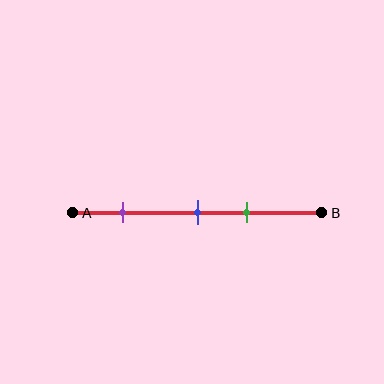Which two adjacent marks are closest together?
The blue and green marks are the closest adjacent pair.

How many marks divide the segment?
There are 3 marks dividing the segment.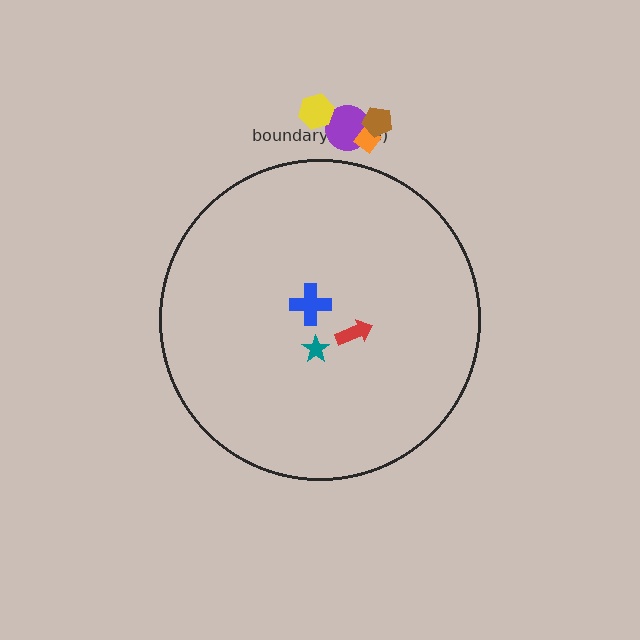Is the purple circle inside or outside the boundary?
Outside.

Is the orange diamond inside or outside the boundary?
Outside.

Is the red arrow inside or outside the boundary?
Inside.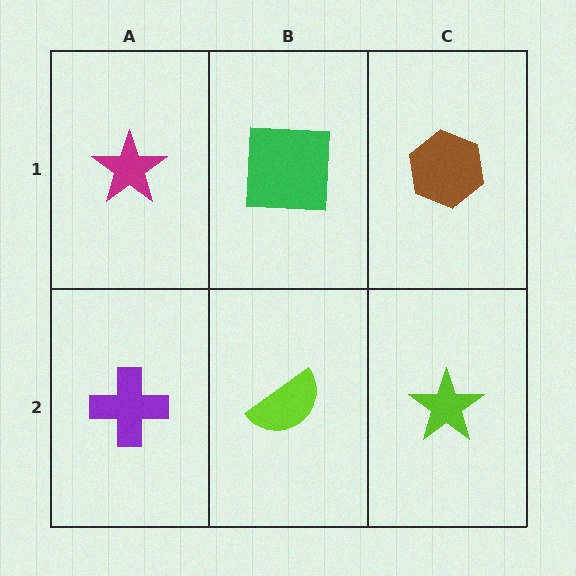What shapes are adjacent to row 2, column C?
A brown hexagon (row 1, column C), a lime semicircle (row 2, column B).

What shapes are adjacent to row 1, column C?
A lime star (row 2, column C), a green square (row 1, column B).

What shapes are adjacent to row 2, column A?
A magenta star (row 1, column A), a lime semicircle (row 2, column B).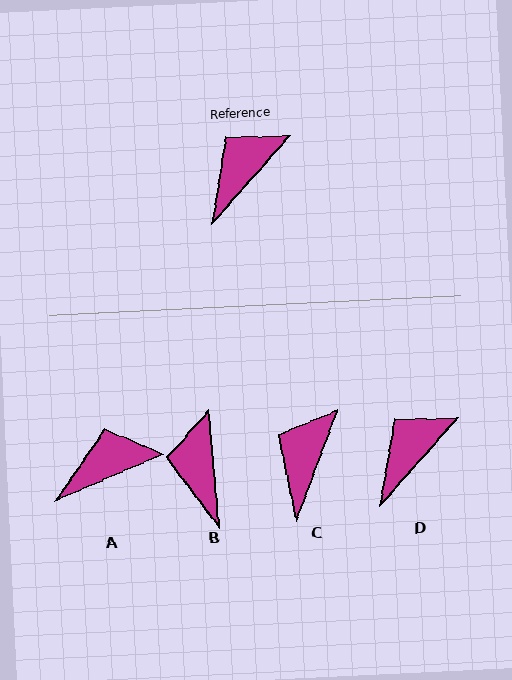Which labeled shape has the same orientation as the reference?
D.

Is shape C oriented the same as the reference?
No, it is off by about 21 degrees.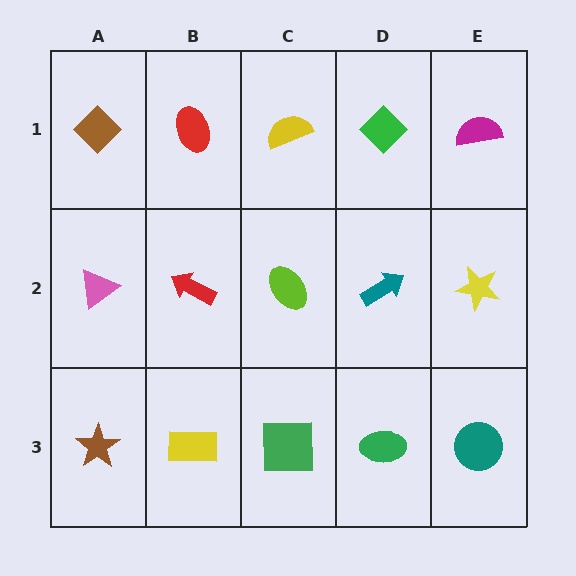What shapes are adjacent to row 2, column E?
A magenta semicircle (row 1, column E), a teal circle (row 3, column E), a teal arrow (row 2, column D).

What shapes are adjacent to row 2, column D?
A green diamond (row 1, column D), a green ellipse (row 3, column D), a lime ellipse (row 2, column C), a yellow star (row 2, column E).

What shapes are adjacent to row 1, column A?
A pink triangle (row 2, column A), a red ellipse (row 1, column B).